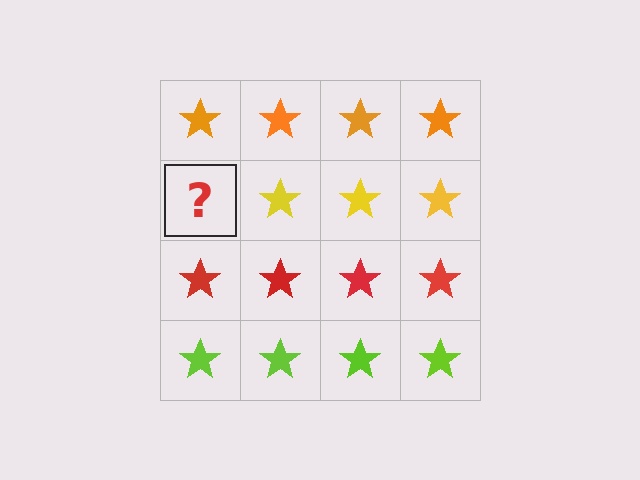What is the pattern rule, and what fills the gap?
The rule is that each row has a consistent color. The gap should be filled with a yellow star.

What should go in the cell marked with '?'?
The missing cell should contain a yellow star.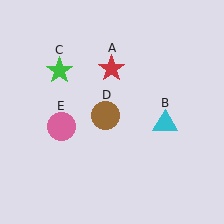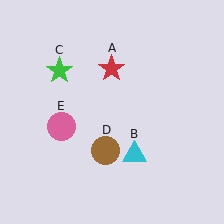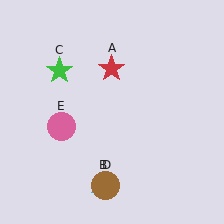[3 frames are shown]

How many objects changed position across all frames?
2 objects changed position: cyan triangle (object B), brown circle (object D).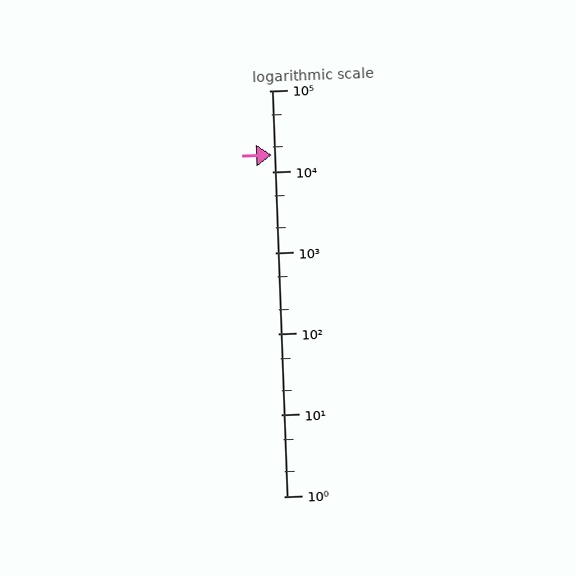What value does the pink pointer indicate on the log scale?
The pointer indicates approximately 16000.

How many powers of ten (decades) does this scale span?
The scale spans 5 decades, from 1 to 100000.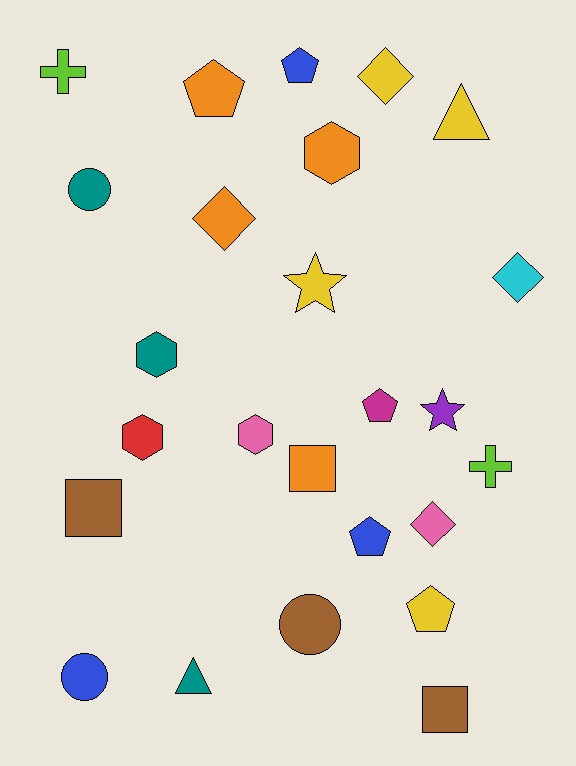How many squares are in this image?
There are 3 squares.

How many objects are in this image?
There are 25 objects.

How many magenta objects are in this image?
There is 1 magenta object.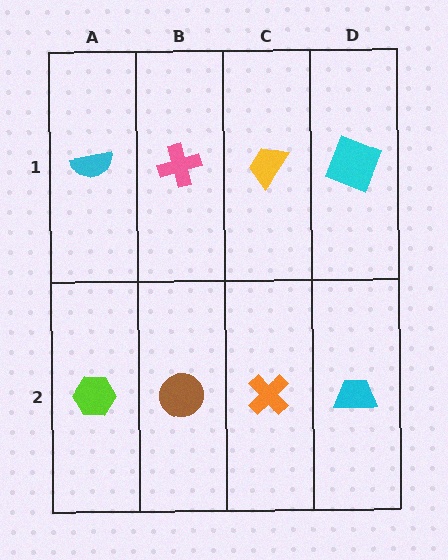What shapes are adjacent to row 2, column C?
A yellow trapezoid (row 1, column C), a brown circle (row 2, column B), a cyan trapezoid (row 2, column D).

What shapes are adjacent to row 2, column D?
A cyan square (row 1, column D), an orange cross (row 2, column C).